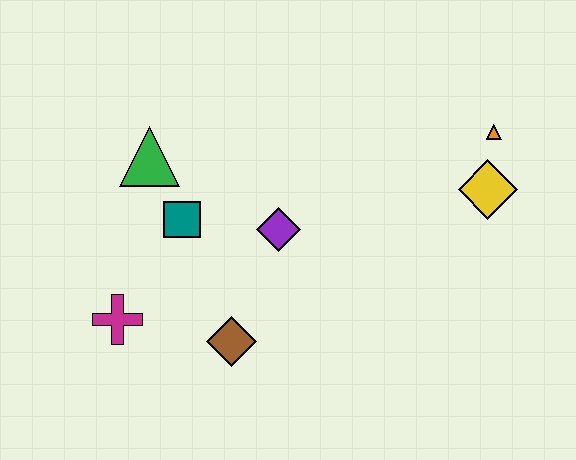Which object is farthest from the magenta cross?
The orange triangle is farthest from the magenta cross.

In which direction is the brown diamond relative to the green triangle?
The brown diamond is below the green triangle.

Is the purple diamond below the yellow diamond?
Yes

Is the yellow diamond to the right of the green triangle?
Yes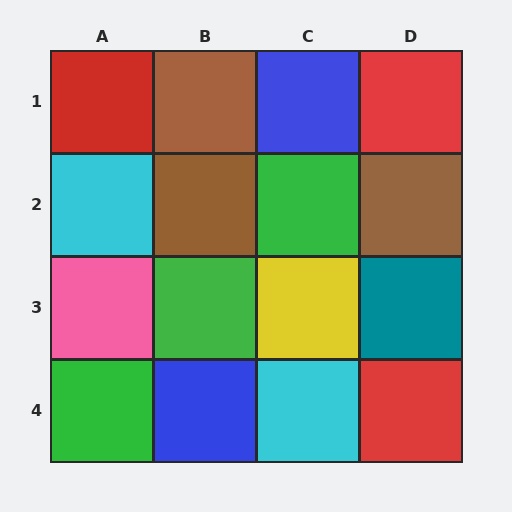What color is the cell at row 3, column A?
Pink.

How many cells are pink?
1 cell is pink.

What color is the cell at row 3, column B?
Green.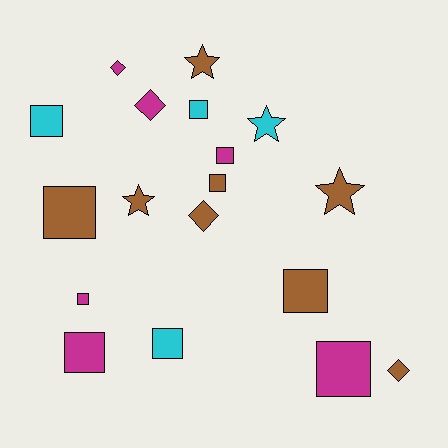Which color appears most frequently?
Brown, with 8 objects.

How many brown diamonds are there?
There are 2 brown diamonds.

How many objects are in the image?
There are 18 objects.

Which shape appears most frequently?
Square, with 10 objects.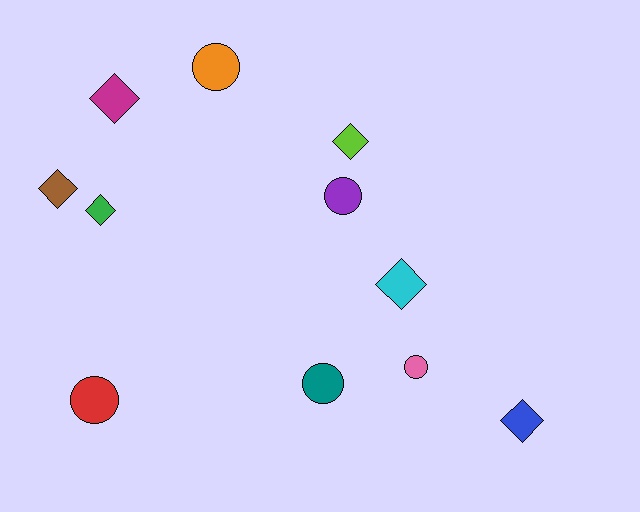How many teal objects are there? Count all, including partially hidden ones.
There is 1 teal object.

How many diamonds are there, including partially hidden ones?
There are 6 diamonds.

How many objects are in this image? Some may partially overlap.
There are 11 objects.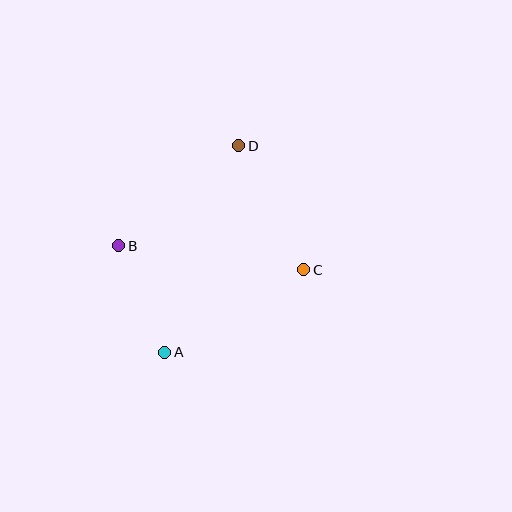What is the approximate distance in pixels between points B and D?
The distance between B and D is approximately 156 pixels.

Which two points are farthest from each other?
Points A and D are farthest from each other.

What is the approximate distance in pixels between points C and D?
The distance between C and D is approximately 140 pixels.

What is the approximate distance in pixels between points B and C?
The distance between B and C is approximately 187 pixels.